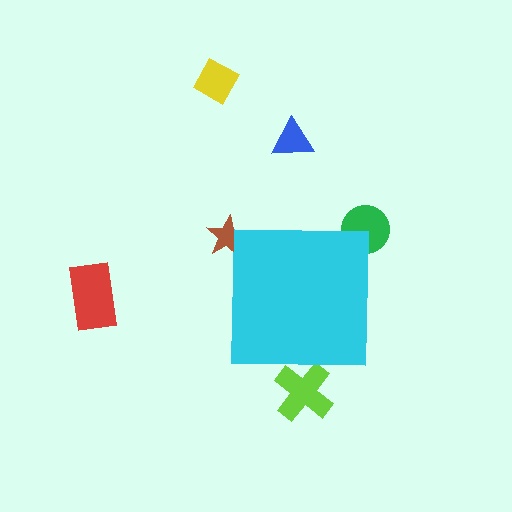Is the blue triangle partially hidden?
No, the blue triangle is fully visible.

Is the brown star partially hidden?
Yes, the brown star is partially hidden behind the cyan square.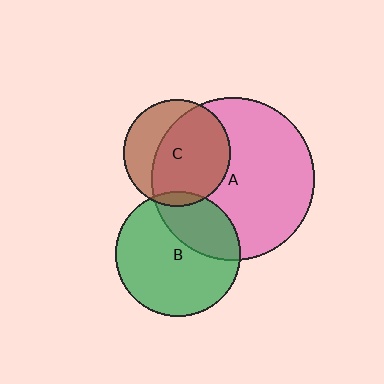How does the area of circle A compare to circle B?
Approximately 1.7 times.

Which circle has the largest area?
Circle A (pink).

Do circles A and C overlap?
Yes.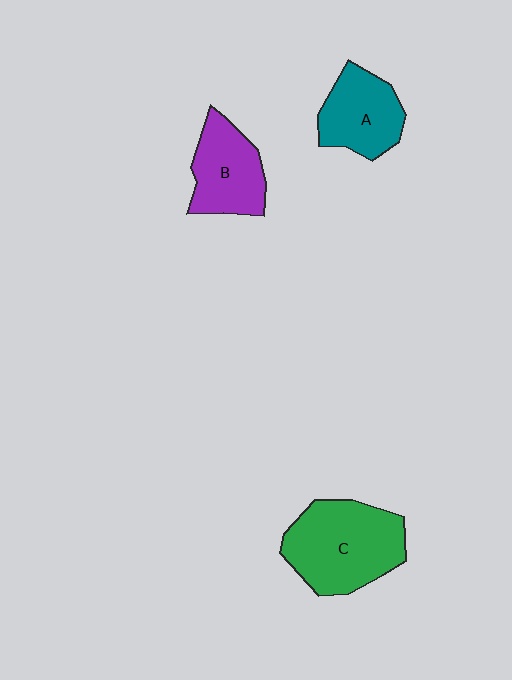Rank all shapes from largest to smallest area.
From largest to smallest: C (green), B (purple), A (teal).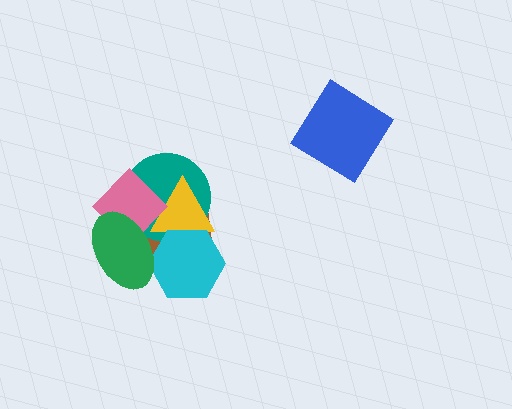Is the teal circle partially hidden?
Yes, it is partially covered by another shape.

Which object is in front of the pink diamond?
The green ellipse is in front of the pink diamond.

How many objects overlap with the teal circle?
5 objects overlap with the teal circle.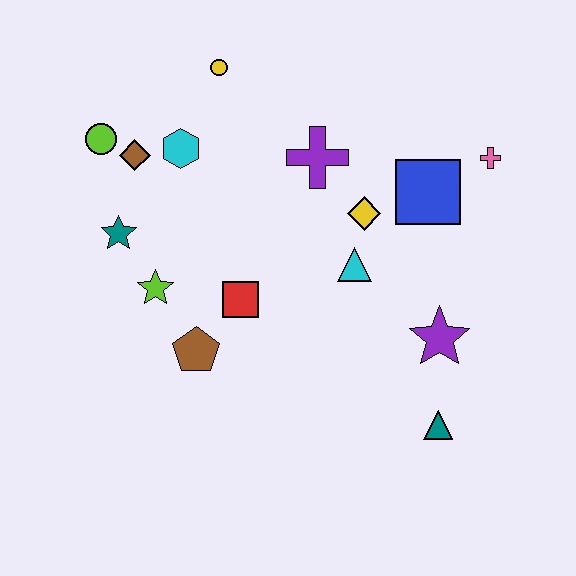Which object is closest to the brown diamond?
The lime circle is closest to the brown diamond.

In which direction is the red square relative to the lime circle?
The red square is below the lime circle.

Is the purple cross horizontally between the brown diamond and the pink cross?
Yes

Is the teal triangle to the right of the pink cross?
No